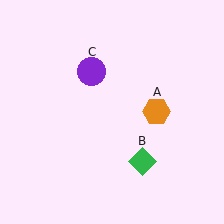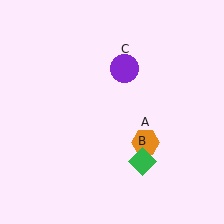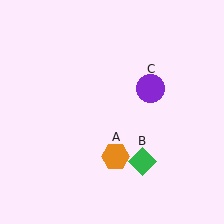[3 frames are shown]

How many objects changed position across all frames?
2 objects changed position: orange hexagon (object A), purple circle (object C).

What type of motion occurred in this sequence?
The orange hexagon (object A), purple circle (object C) rotated clockwise around the center of the scene.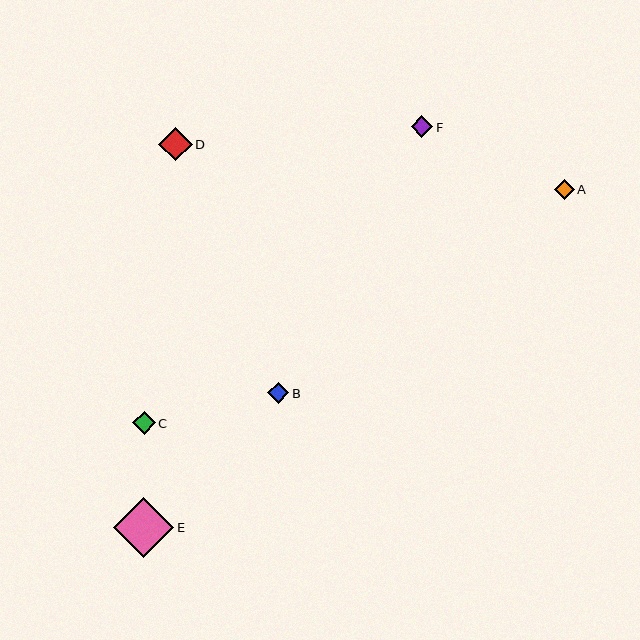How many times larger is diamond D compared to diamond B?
Diamond D is approximately 1.6 times the size of diamond B.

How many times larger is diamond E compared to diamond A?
Diamond E is approximately 2.9 times the size of diamond A.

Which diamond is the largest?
Diamond E is the largest with a size of approximately 60 pixels.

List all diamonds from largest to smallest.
From largest to smallest: E, D, C, F, B, A.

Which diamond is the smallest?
Diamond A is the smallest with a size of approximately 20 pixels.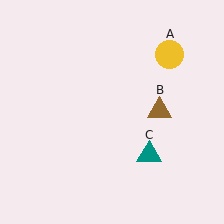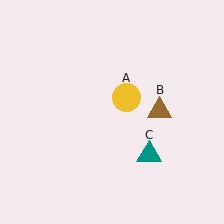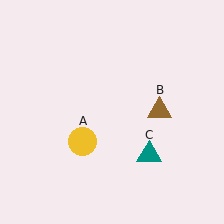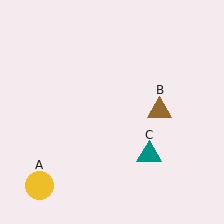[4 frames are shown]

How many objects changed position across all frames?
1 object changed position: yellow circle (object A).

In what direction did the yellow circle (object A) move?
The yellow circle (object A) moved down and to the left.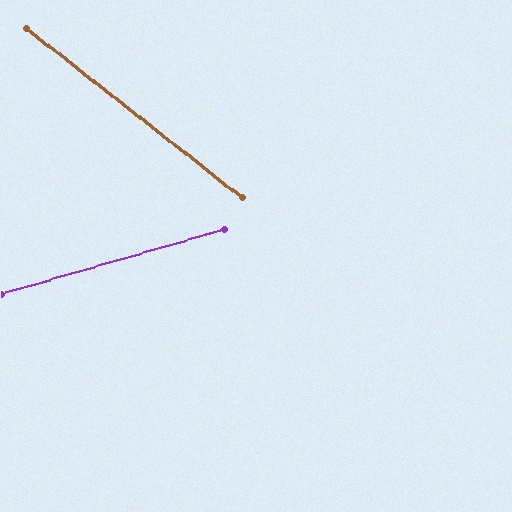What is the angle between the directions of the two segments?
Approximately 54 degrees.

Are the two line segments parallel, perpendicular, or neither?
Neither parallel nor perpendicular — they differ by about 54°.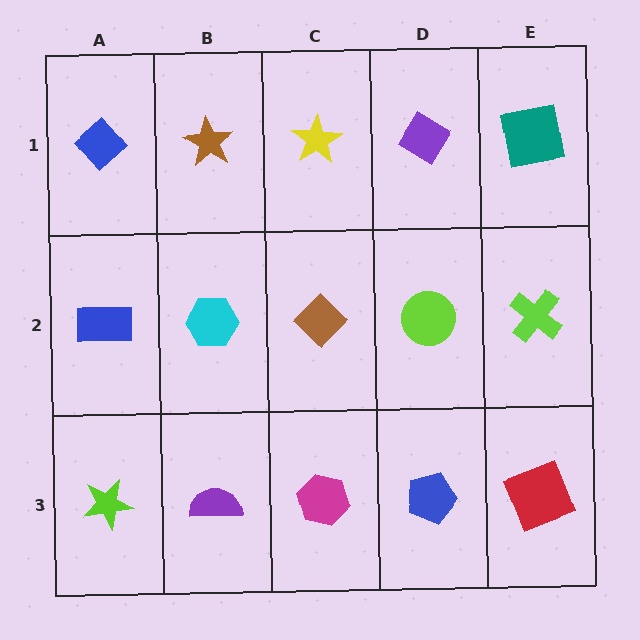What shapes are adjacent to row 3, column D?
A lime circle (row 2, column D), a magenta hexagon (row 3, column C), a red square (row 3, column E).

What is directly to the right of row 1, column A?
A brown star.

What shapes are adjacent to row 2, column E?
A teal square (row 1, column E), a red square (row 3, column E), a lime circle (row 2, column D).